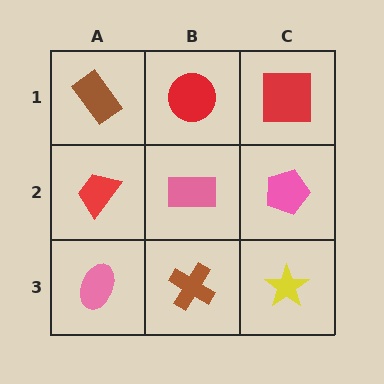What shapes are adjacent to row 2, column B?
A red circle (row 1, column B), a brown cross (row 3, column B), a red trapezoid (row 2, column A), a pink pentagon (row 2, column C).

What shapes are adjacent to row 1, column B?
A pink rectangle (row 2, column B), a brown rectangle (row 1, column A), a red square (row 1, column C).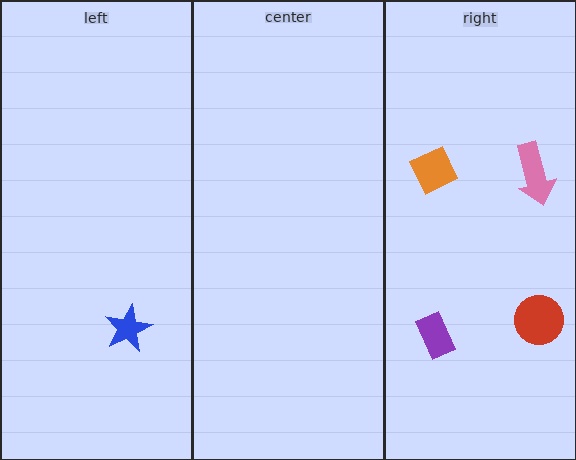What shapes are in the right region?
The pink arrow, the orange diamond, the red circle, the purple rectangle.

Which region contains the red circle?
The right region.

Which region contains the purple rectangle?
The right region.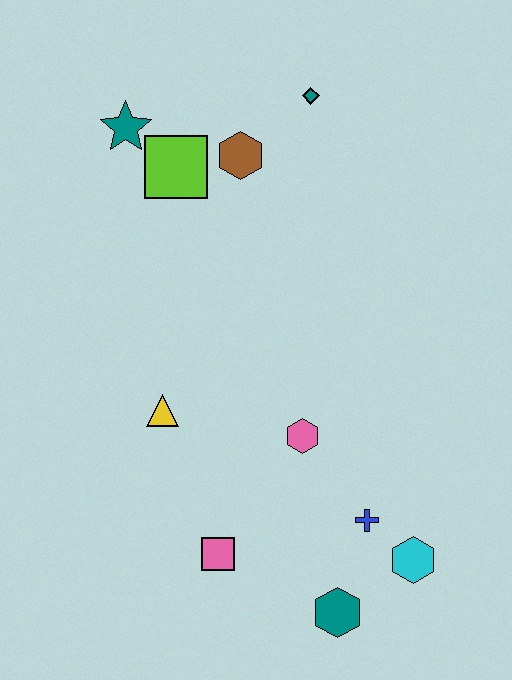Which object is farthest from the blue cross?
The teal star is farthest from the blue cross.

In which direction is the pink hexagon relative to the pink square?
The pink hexagon is above the pink square.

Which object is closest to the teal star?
The lime square is closest to the teal star.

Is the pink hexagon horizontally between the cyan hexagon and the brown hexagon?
Yes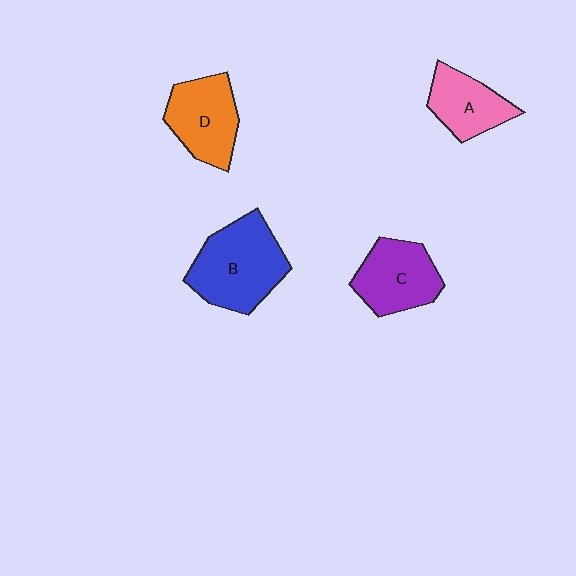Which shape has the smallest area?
Shape A (pink).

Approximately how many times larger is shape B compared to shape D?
Approximately 1.3 times.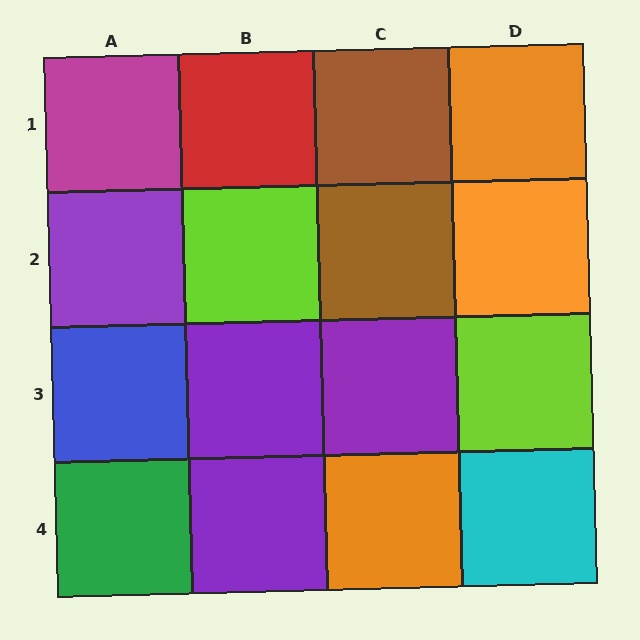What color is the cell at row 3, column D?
Lime.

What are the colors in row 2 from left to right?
Purple, lime, brown, orange.